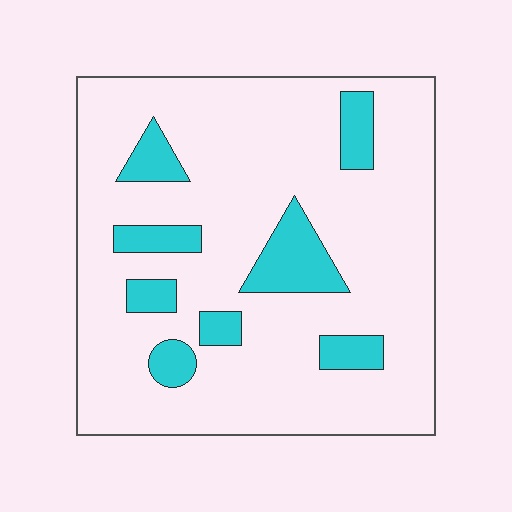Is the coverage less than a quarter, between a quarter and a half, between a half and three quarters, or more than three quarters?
Less than a quarter.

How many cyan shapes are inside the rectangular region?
8.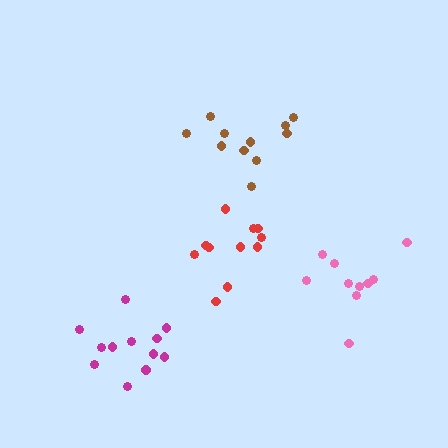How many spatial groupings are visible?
There are 4 spatial groupings.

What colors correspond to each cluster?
The clusters are colored: brown, magenta, red, pink.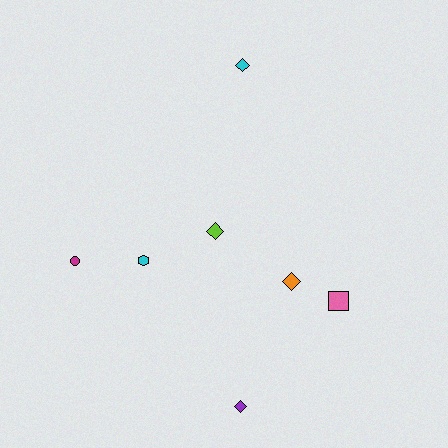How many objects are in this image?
There are 7 objects.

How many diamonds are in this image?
There are 4 diamonds.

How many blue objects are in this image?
There are no blue objects.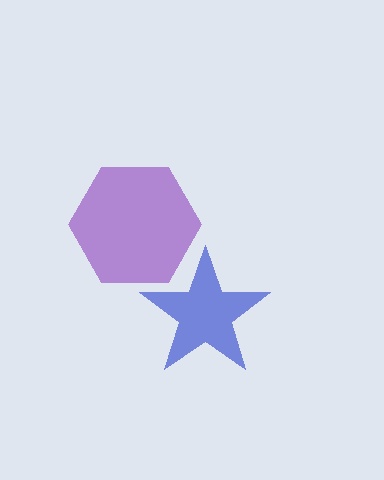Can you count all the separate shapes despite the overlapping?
Yes, there are 2 separate shapes.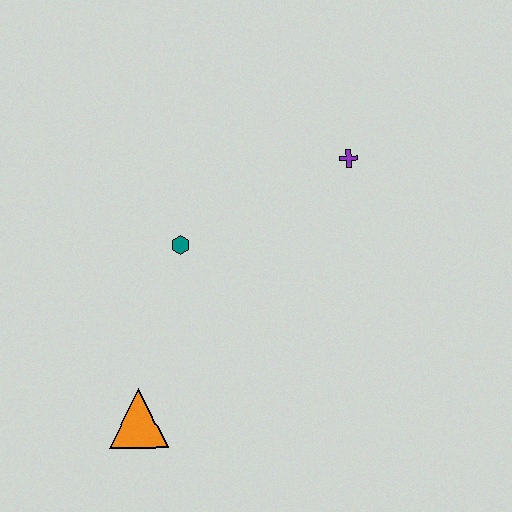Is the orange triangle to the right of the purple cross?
No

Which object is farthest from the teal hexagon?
The purple cross is farthest from the teal hexagon.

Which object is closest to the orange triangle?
The teal hexagon is closest to the orange triangle.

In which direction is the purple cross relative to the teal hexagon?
The purple cross is to the right of the teal hexagon.